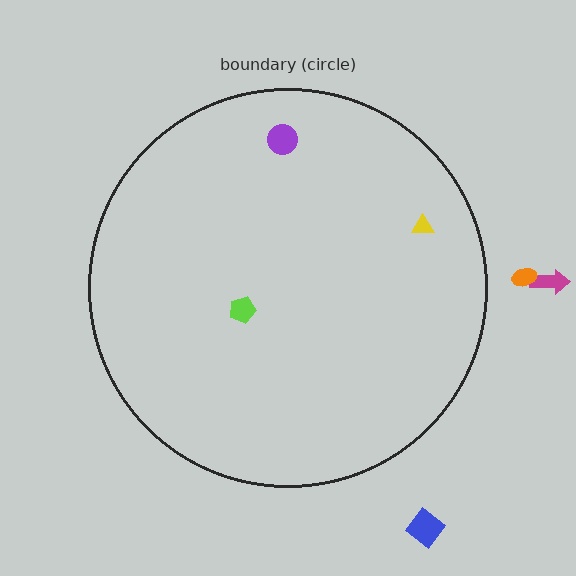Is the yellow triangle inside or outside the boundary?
Inside.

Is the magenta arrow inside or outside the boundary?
Outside.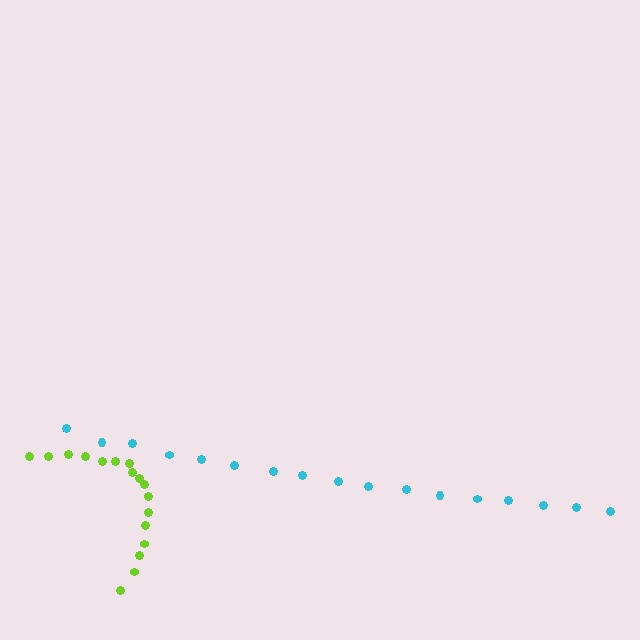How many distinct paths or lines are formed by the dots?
There are 2 distinct paths.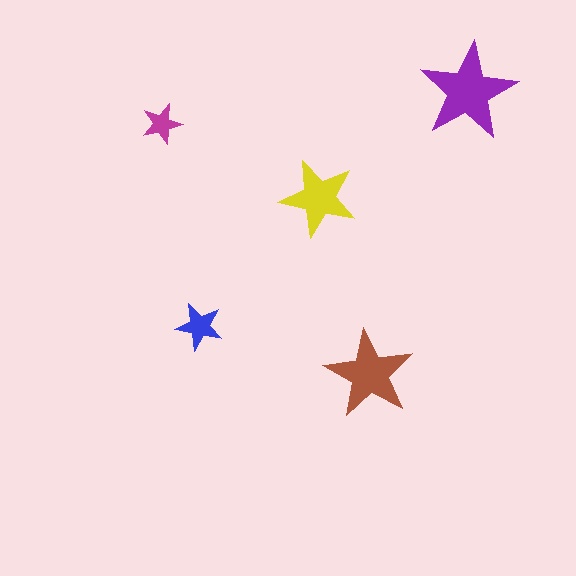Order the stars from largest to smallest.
the purple one, the brown one, the yellow one, the blue one, the magenta one.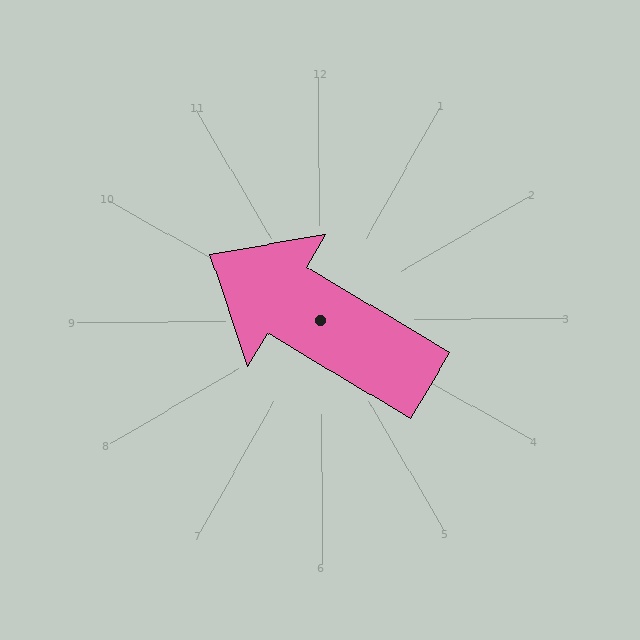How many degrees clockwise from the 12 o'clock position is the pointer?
Approximately 301 degrees.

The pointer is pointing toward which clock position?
Roughly 10 o'clock.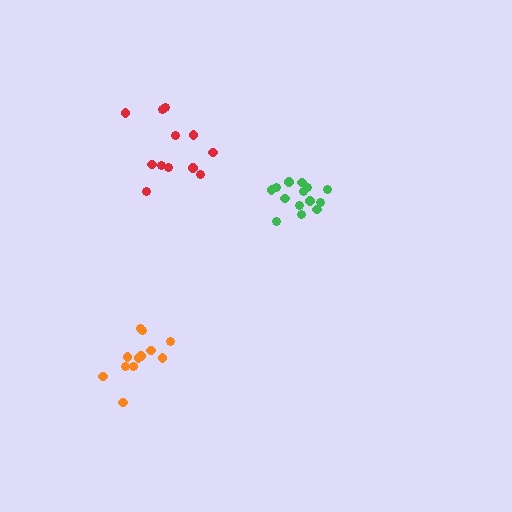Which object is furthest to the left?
The orange cluster is leftmost.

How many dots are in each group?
Group 1: 14 dots, Group 2: 12 dots, Group 3: 12 dots (38 total).